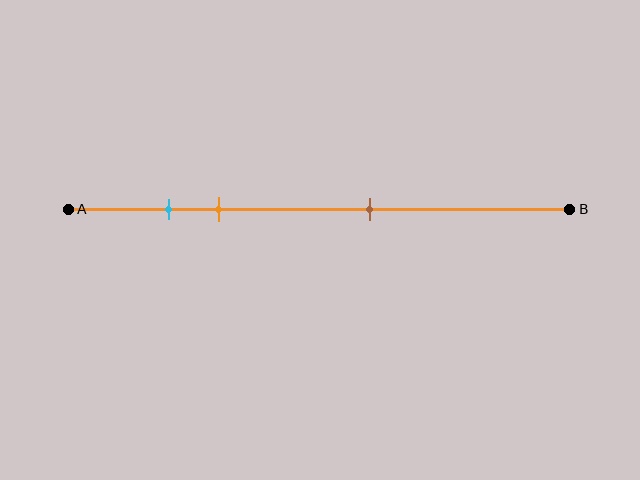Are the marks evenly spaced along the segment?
No, the marks are not evenly spaced.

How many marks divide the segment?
There are 3 marks dividing the segment.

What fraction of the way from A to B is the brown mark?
The brown mark is approximately 60% (0.6) of the way from A to B.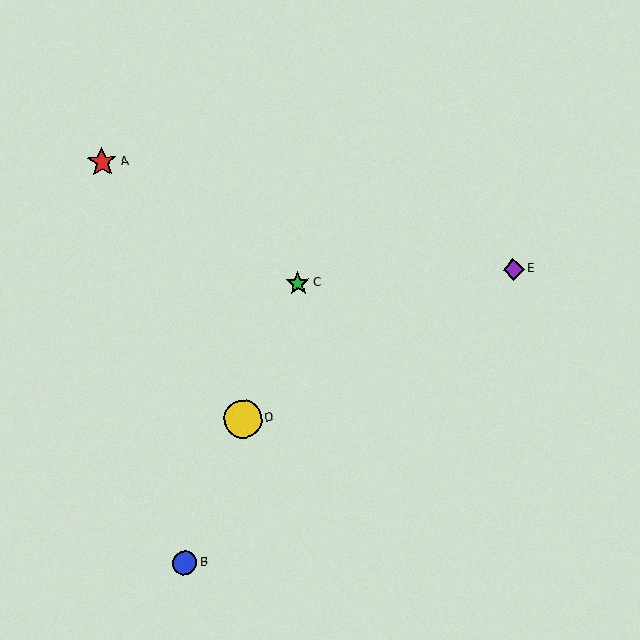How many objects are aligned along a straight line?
3 objects (B, C, D) are aligned along a straight line.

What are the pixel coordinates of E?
Object E is at (514, 269).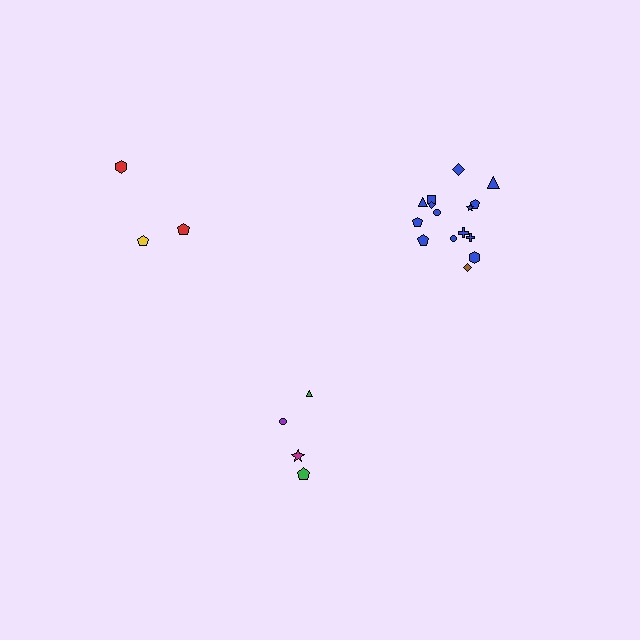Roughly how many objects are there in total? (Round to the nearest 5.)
Roughly 20 objects in total.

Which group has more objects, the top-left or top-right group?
The top-right group.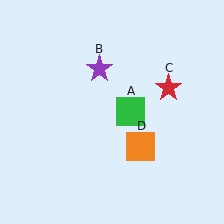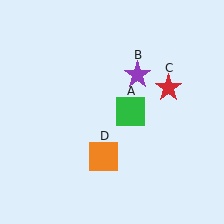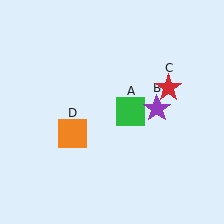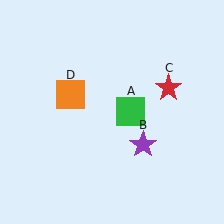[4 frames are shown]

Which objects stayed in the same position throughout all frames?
Green square (object A) and red star (object C) remained stationary.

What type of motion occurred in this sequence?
The purple star (object B), orange square (object D) rotated clockwise around the center of the scene.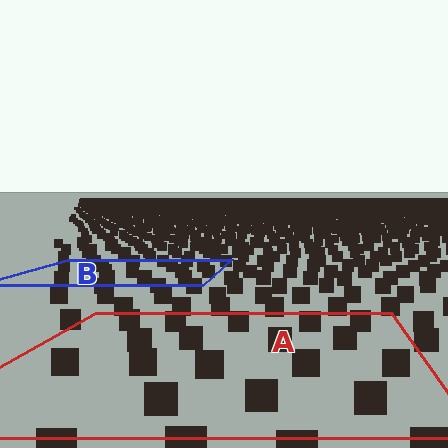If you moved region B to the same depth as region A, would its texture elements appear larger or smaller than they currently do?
They would appear larger. At a closer depth, the same texture elements are projected at a bigger on-screen size.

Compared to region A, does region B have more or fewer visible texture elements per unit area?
Region B has more texture elements per unit area — they are packed more densely because it is farther away.